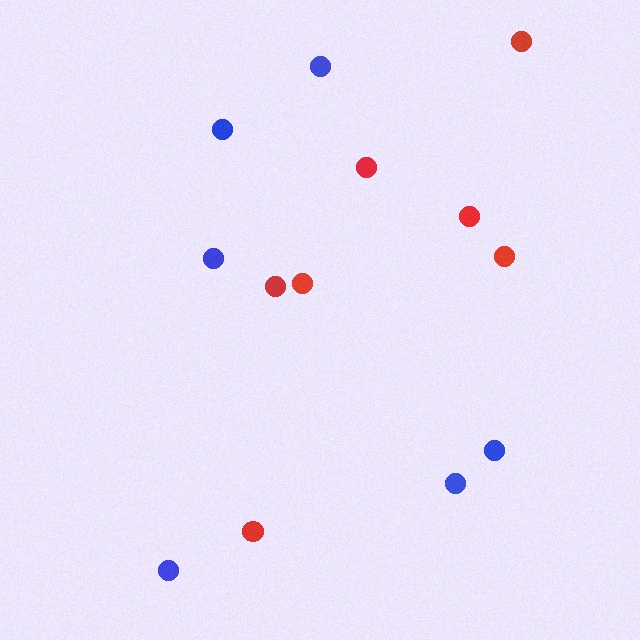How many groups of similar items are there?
There are 2 groups: one group of blue circles (6) and one group of red circles (7).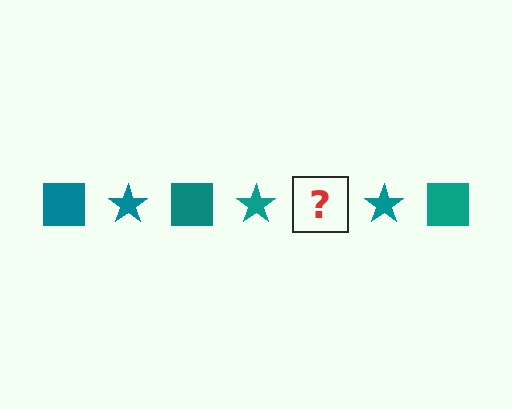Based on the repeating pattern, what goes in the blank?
The blank should be a teal square.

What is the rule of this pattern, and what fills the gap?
The rule is that the pattern cycles through square, star shapes in teal. The gap should be filled with a teal square.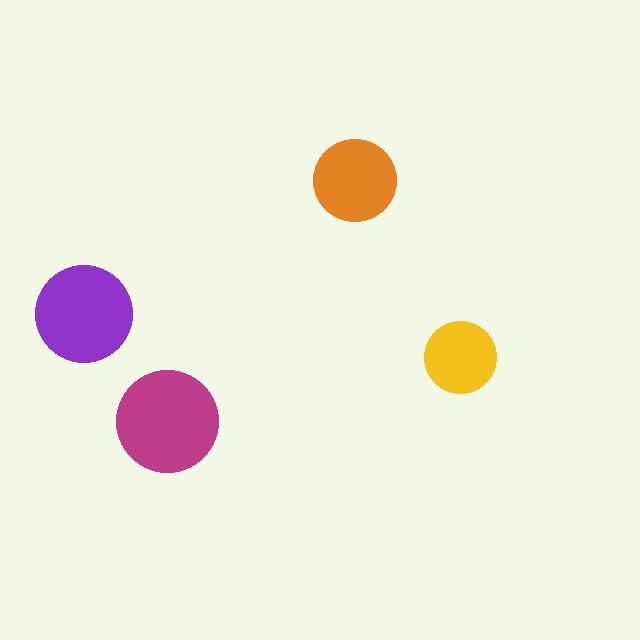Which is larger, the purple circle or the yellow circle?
The purple one.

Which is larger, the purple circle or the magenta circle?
The magenta one.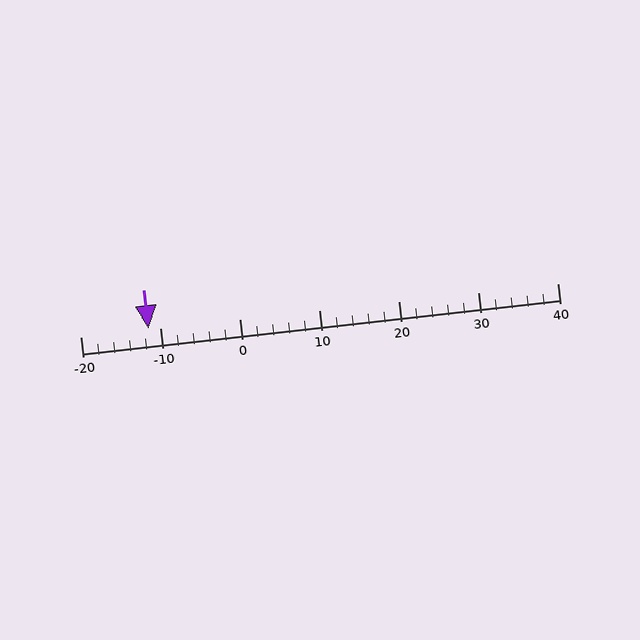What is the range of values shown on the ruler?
The ruler shows values from -20 to 40.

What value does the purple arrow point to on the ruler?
The purple arrow points to approximately -11.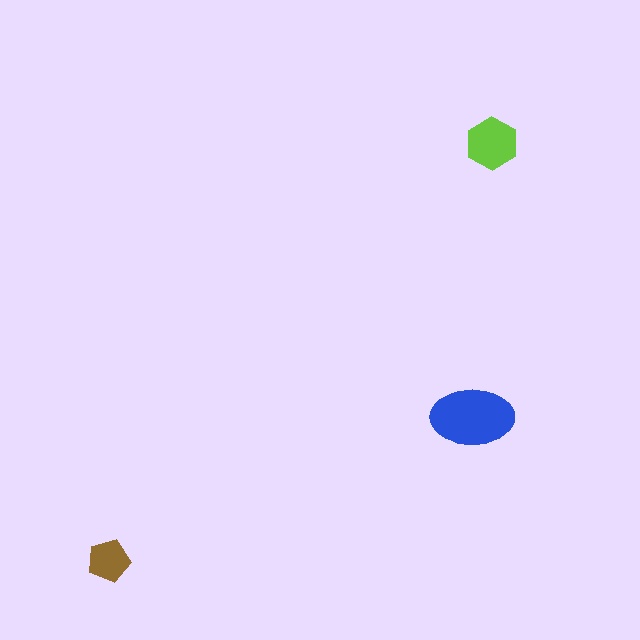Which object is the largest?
The blue ellipse.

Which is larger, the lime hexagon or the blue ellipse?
The blue ellipse.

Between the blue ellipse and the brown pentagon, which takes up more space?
The blue ellipse.